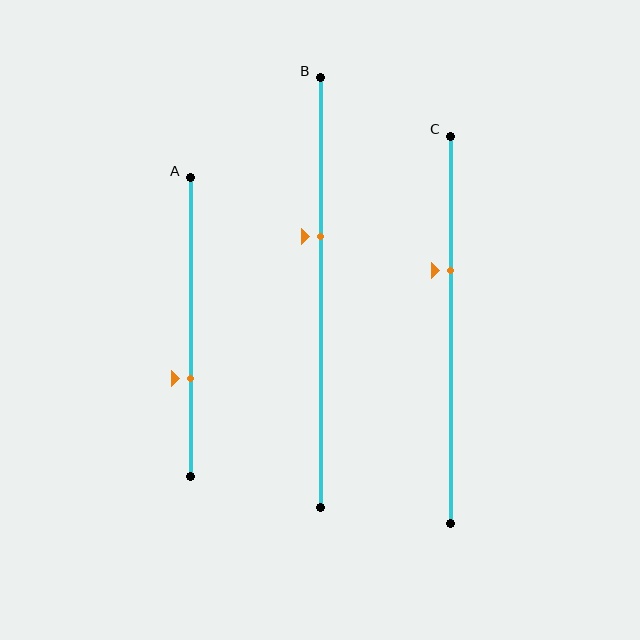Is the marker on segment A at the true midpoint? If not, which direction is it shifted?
No, the marker on segment A is shifted downward by about 17% of the segment length.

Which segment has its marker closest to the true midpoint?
Segment B has its marker closest to the true midpoint.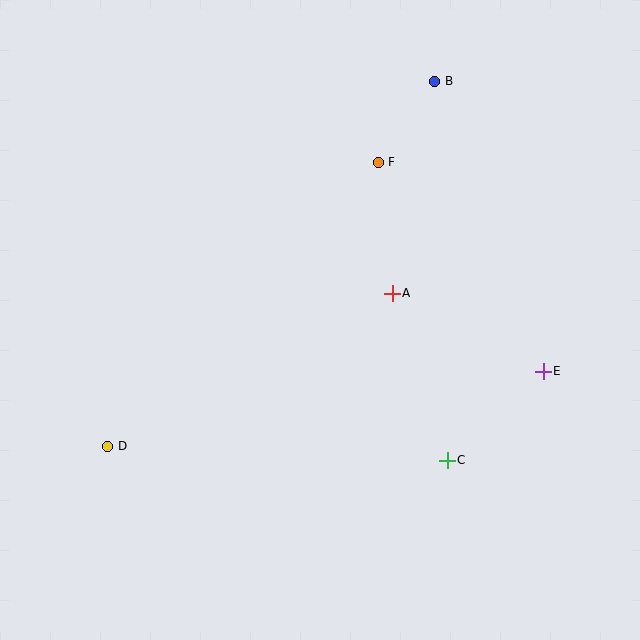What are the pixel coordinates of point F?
Point F is at (378, 162).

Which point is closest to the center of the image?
Point A at (392, 293) is closest to the center.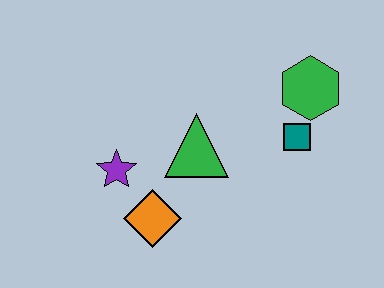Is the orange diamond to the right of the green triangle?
No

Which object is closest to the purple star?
The orange diamond is closest to the purple star.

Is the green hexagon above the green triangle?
Yes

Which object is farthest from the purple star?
The green hexagon is farthest from the purple star.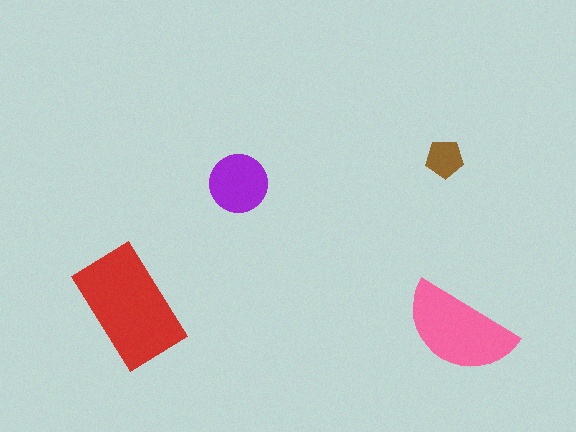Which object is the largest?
The red rectangle.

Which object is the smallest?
The brown pentagon.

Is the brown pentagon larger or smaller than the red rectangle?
Smaller.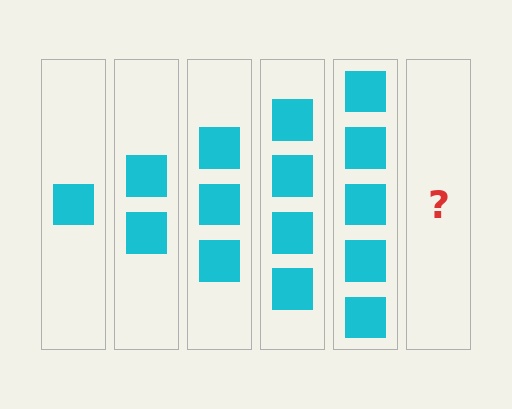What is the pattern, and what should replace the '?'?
The pattern is that each step adds one more square. The '?' should be 6 squares.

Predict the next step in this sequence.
The next step is 6 squares.